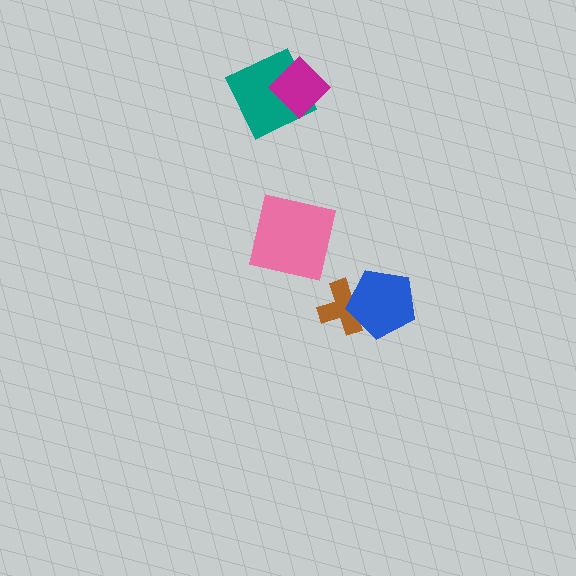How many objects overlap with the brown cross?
1 object overlaps with the brown cross.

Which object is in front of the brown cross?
The blue pentagon is in front of the brown cross.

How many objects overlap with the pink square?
0 objects overlap with the pink square.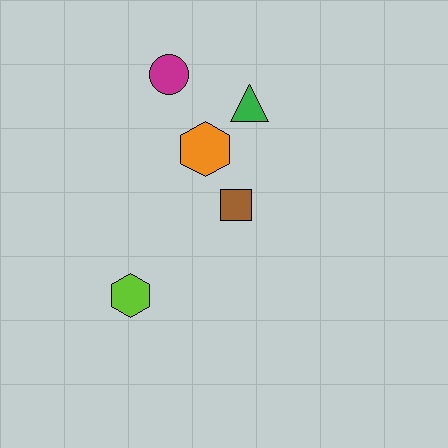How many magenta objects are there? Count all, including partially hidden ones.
There is 1 magenta object.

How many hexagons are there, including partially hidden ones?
There are 2 hexagons.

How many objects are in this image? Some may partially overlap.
There are 5 objects.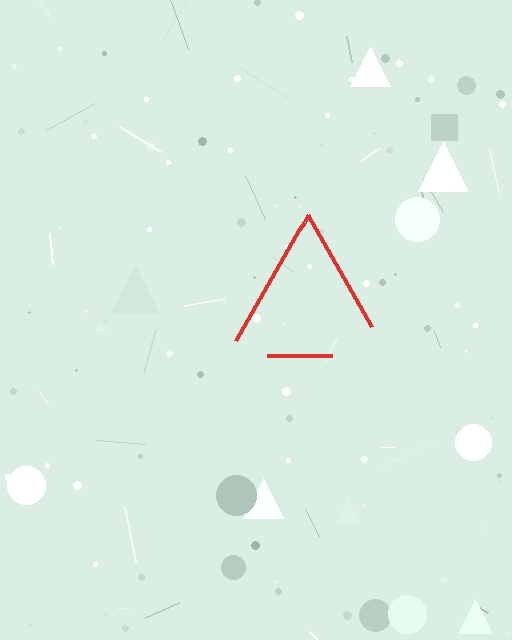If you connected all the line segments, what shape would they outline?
They would outline a triangle.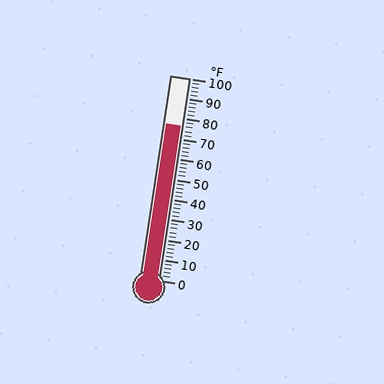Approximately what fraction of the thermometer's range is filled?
The thermometer is filled to approximately 75% of its range.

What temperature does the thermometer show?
The thermometer shows approximately 76°F.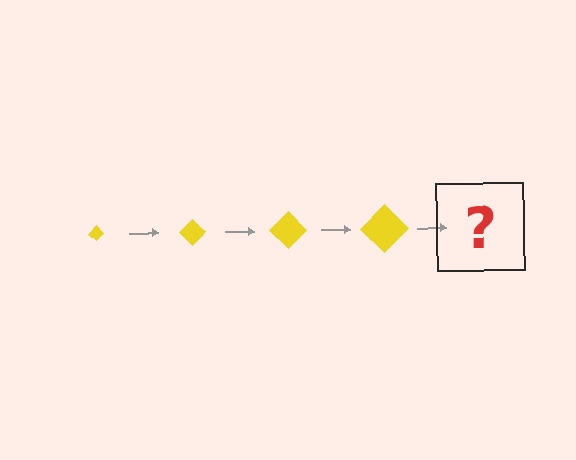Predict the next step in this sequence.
The next step is a yellow diamond, larger than the previous one.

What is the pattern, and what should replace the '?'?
The pattern is that the diamond gets progressively larger each step. The '?' should be a yellow diamond, larger than the previous one.